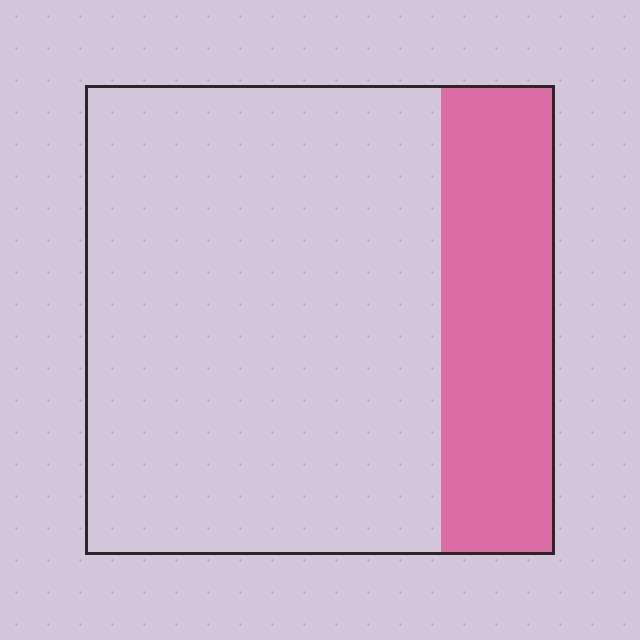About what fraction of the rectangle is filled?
About one quarter (1/4).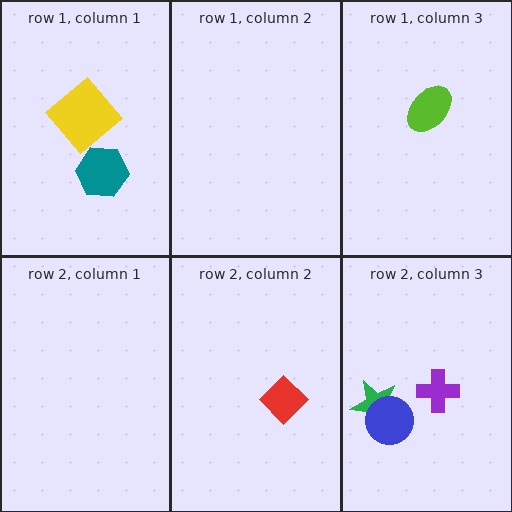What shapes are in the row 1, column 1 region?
The teal hexagon, the yellow diamond.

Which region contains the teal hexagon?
The row 1, column 1 region.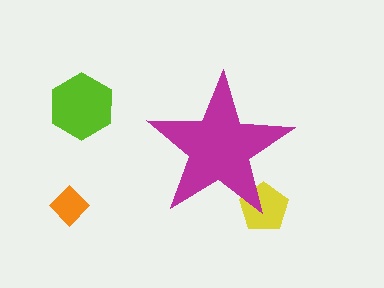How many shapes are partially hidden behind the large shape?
1 shape is partially hidden.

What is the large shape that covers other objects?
A magenta star.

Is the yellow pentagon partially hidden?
Yes, the yellow pentagon is partially hidden behind the magenta star.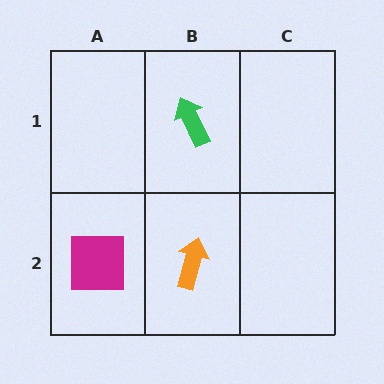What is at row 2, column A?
A magenta square.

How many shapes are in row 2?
2 shapes.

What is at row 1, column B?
A green arrow.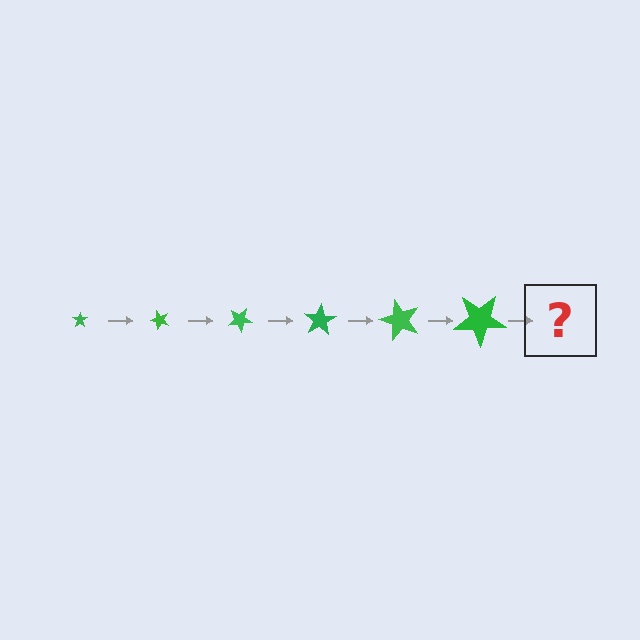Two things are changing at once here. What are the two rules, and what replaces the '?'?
The two rules are that the star grows larger each step and it rotates 50 degrees each step. The '?' should be a star, larger than the previous one and rotated 300 degrees from the start.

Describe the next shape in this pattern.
It should be a star, larger than the previous one and rotated 300 degrees from the start.